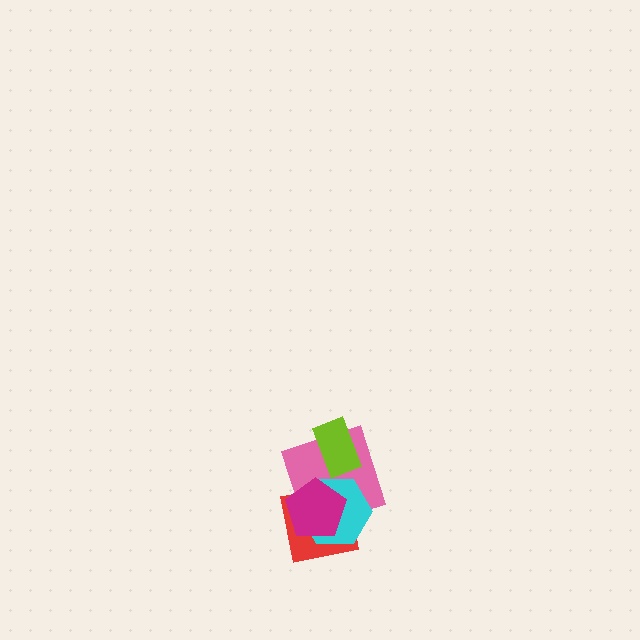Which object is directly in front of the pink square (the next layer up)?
The cyan hexagon is directly in front of the pink square.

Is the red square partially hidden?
Yes, it is partially covered by another shape.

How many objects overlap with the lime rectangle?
1 object overlaps with the lime rectangle.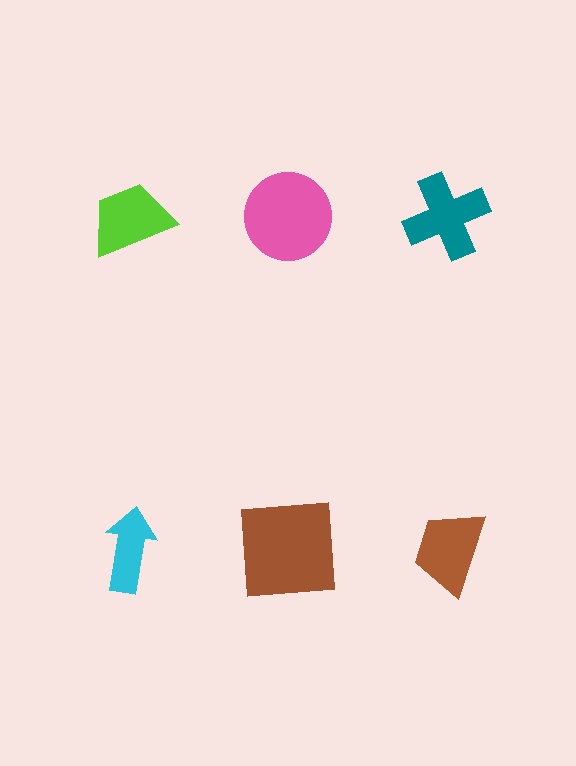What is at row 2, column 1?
A cyan arrow.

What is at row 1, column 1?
A lime trapezoid.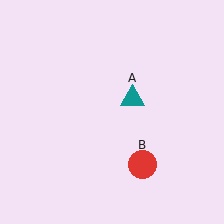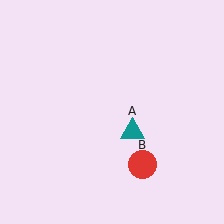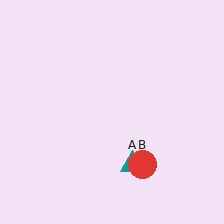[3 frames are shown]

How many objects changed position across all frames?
1 object changed position: teal triangle (object A).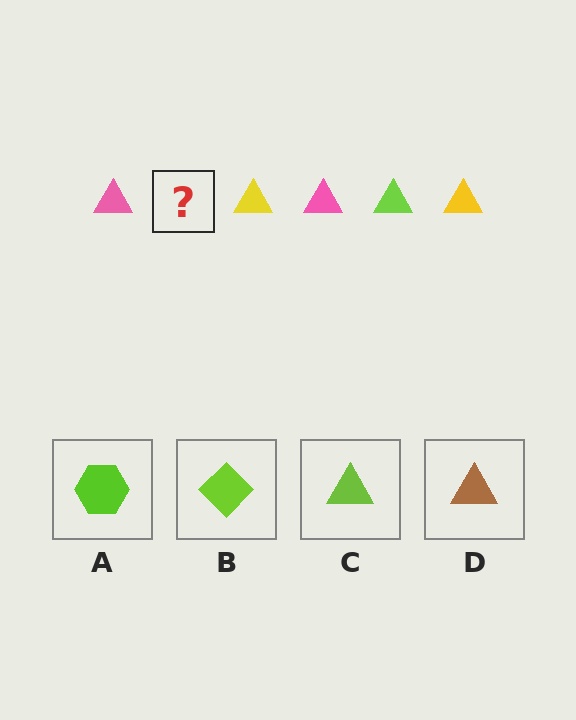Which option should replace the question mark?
Option C.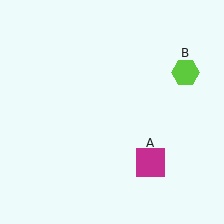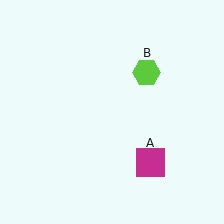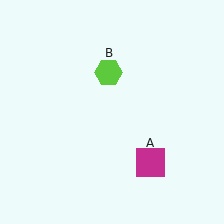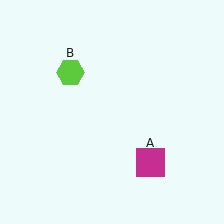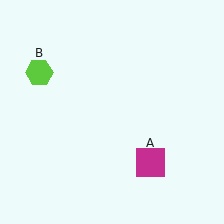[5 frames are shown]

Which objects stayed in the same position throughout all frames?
Magenta square (object A) remained stationary.